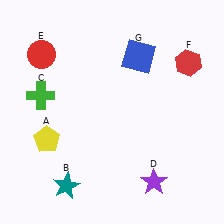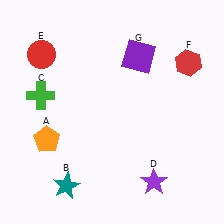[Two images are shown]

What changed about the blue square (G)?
In Image 1, G is blue. In Image 2, it changed to purple.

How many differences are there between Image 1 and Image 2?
There are 2 differences between the two images.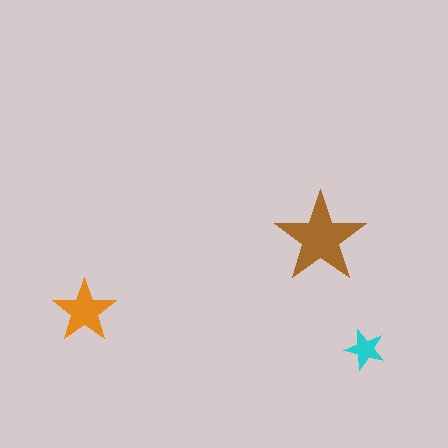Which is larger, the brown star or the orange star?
The brown one.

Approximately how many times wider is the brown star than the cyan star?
About 2.5 times wider.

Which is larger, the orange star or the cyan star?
The orange one.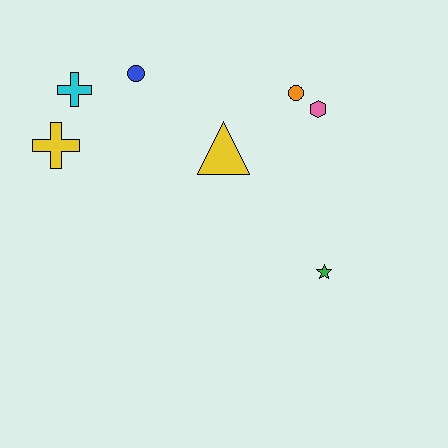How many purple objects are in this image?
There are no purple objects.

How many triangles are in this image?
There is 1 triangle.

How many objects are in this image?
There are 7 objects.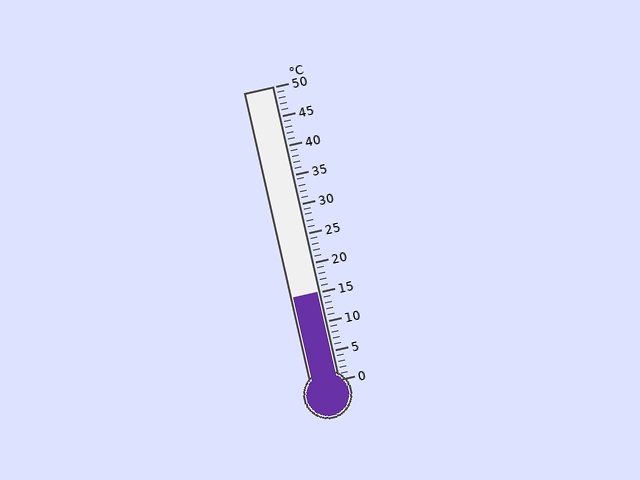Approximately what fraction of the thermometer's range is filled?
The thermometer is filled to approximately 30% of its range.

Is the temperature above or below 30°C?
The temperature is below 30°C.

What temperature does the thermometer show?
The thermometer shows approximately 15°C.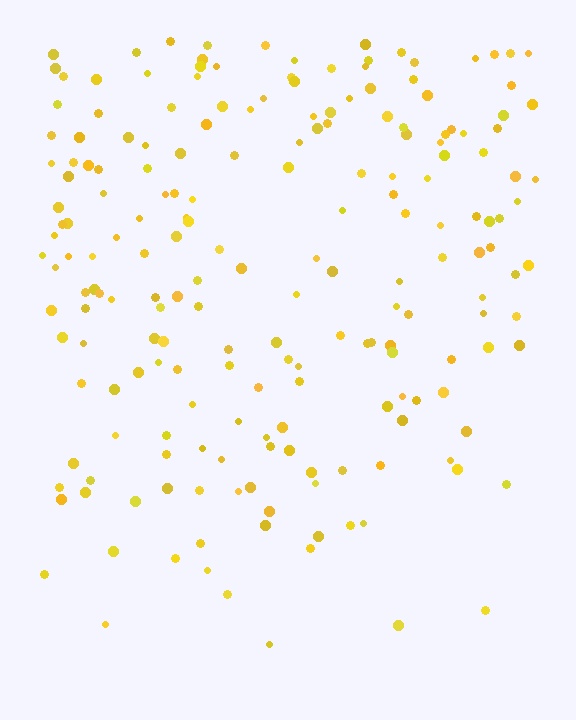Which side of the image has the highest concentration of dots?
The top.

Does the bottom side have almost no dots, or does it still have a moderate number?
Still a moderate number, just noticeably fewer than the top.